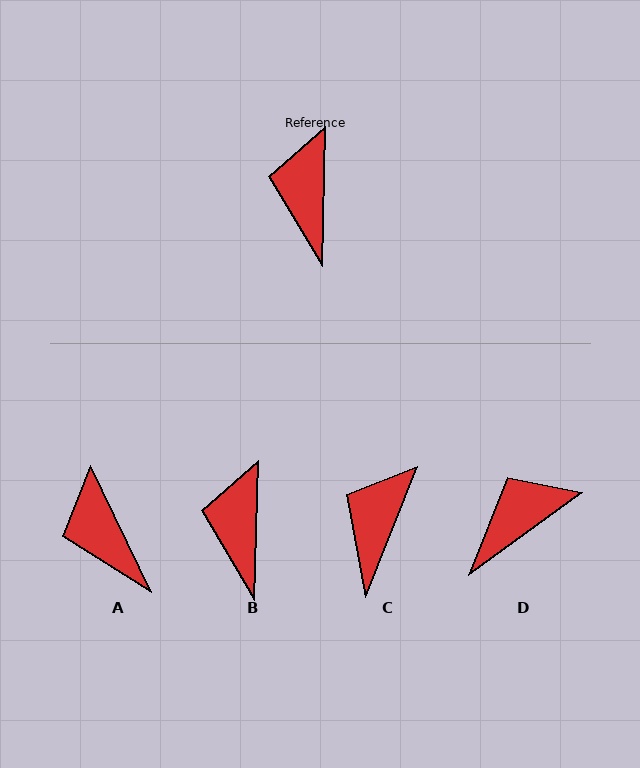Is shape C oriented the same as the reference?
No, it is off by about 21 degrees.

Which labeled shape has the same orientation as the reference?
B.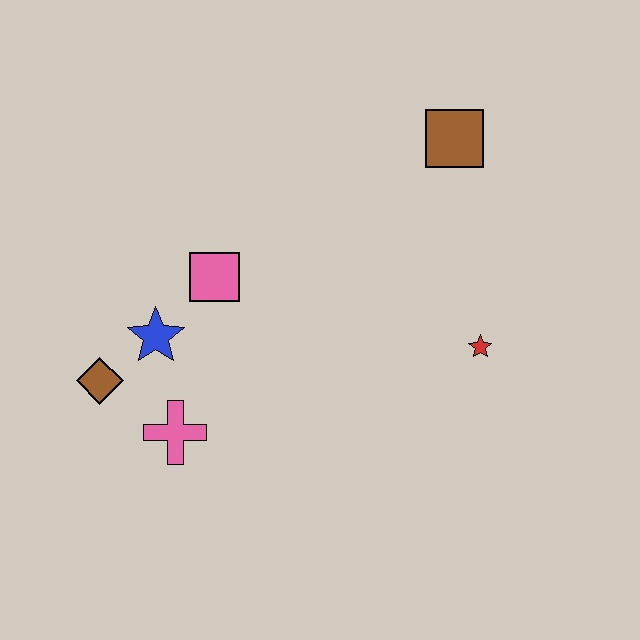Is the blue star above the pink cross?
Yes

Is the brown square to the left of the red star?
Yes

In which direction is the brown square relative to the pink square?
The brown square is to the right of the pink square.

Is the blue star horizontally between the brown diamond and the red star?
Yes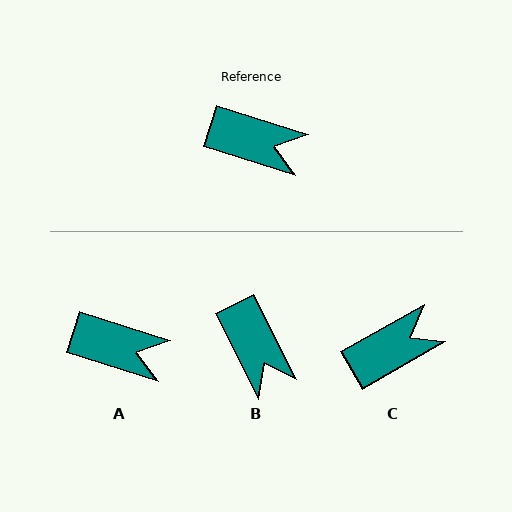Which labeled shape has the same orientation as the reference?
A.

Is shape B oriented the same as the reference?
No, it is off by about 46 degrees.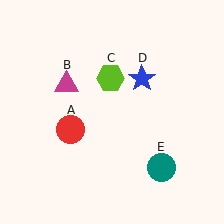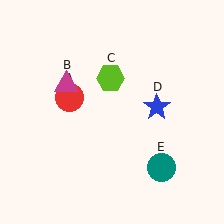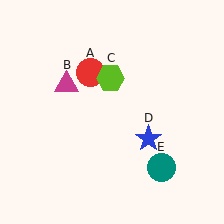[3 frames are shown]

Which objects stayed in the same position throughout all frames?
Magenta triangle (object B) and lime hexagon (object C) and teal circle (object E) remained stationary.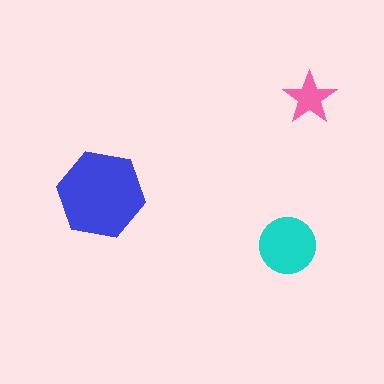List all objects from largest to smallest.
The blue hexagon, the cyan circle, the pink star.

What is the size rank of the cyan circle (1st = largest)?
2nd.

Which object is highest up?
The pink star is topmost.